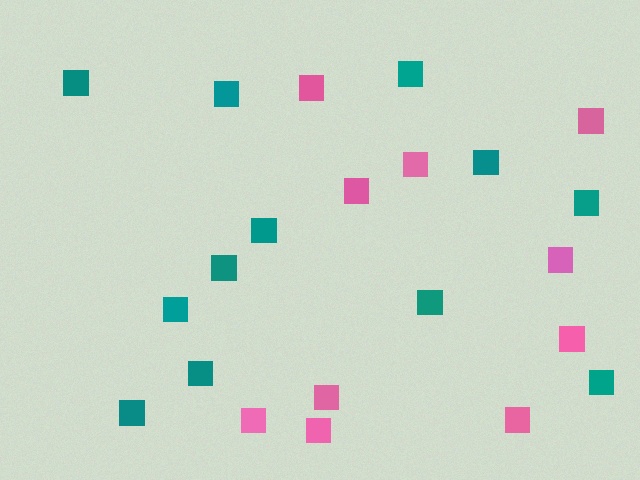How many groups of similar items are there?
There are 2 groups: one group of pink squares (10) and one group of teal squares (12).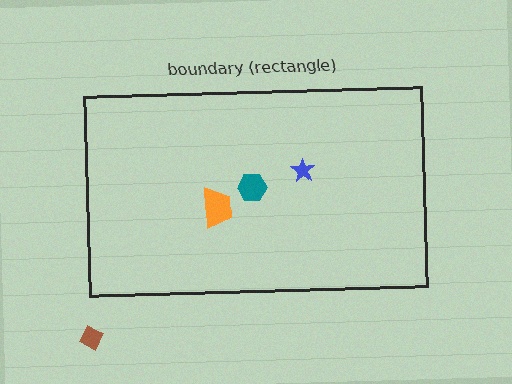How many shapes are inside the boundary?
3 inside, 1 outside.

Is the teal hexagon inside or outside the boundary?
Inside.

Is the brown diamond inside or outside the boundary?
Outside.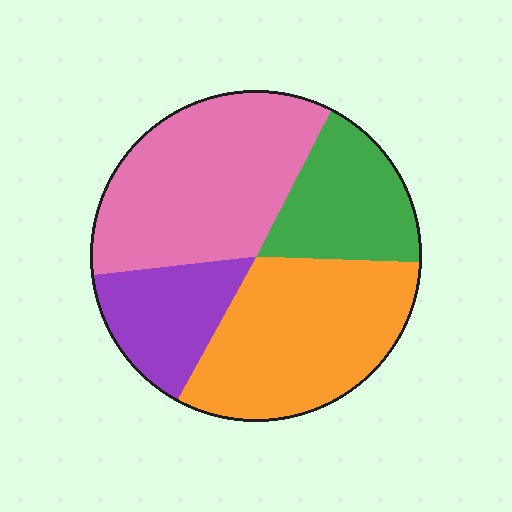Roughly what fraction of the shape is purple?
Purple covers roughly 15% of the shape.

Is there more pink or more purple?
Pink.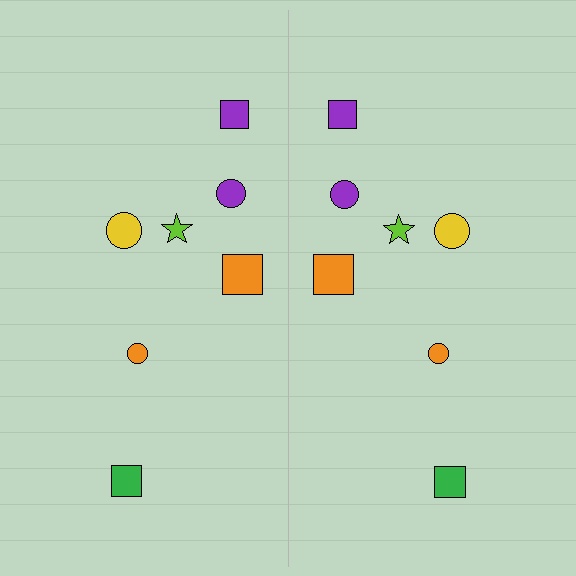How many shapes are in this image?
There are 14 shapes in this image.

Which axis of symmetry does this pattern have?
The pattern has a vertical axis of symmetry running through the center of the image.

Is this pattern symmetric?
Yes, this pattern has bilateral (reflection) symmetry.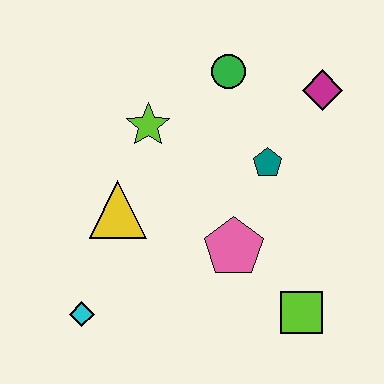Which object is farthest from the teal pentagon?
The cyan diamond is farthest from the teal pentagon.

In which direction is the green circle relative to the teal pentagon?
The green circle is above the teal pentagon.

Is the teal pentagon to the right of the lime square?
No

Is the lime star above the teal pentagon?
Yes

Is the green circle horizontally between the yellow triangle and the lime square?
Yes